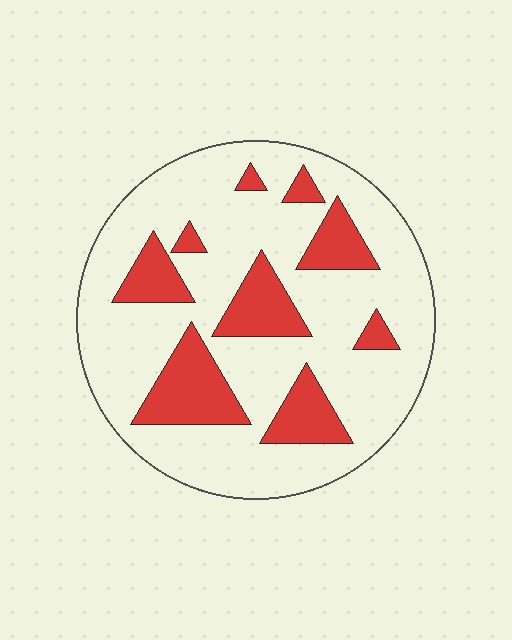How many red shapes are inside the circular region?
9.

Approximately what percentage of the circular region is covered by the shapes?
Approximately 25%.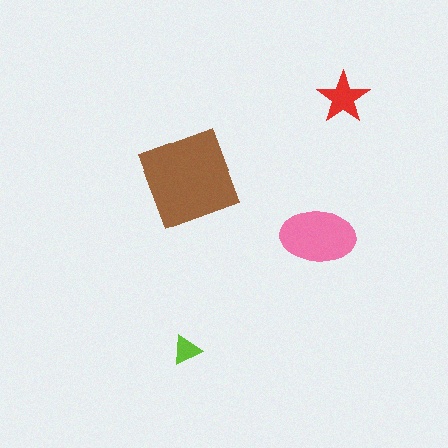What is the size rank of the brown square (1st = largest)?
1st.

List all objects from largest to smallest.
The brown square, the pink ellipse, the red star, the lime triangle.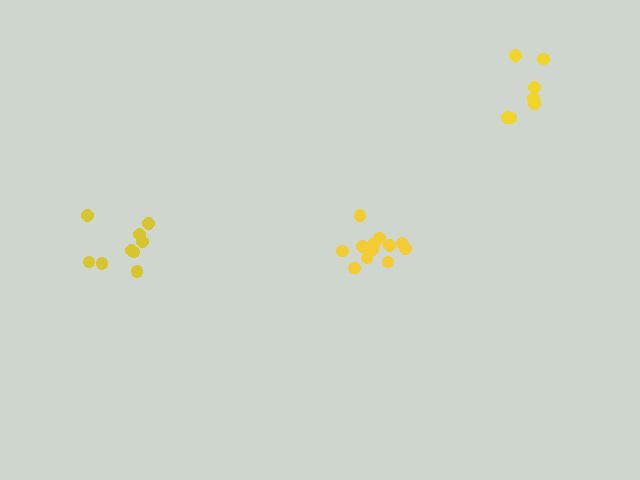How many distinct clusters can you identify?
There are 3 distinct clusters.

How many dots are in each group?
Group 1: 13 dots, Group 2: 9 dots, Group 3: 7 dots (29 total).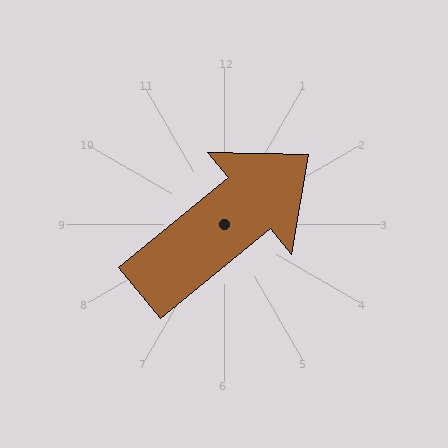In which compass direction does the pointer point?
Northeast.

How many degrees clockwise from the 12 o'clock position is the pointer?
Approximately 51 degrees.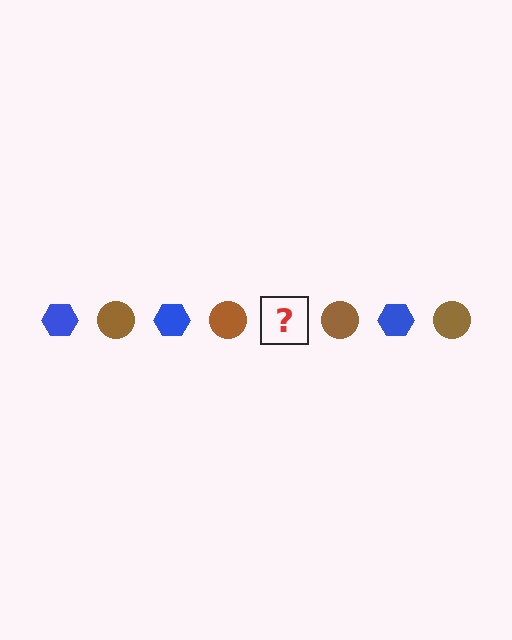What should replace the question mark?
The question mark should be replaced with a blue hexagon.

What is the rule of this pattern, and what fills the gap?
The rule is that the pattern alternates between blue hexagon and brown circle. The gap should be filled with a blue hexagon.